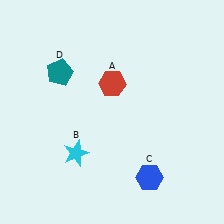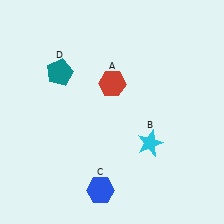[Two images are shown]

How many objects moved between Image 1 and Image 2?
2 objects moved between the two images.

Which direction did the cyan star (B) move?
The cyan star (B) moved right.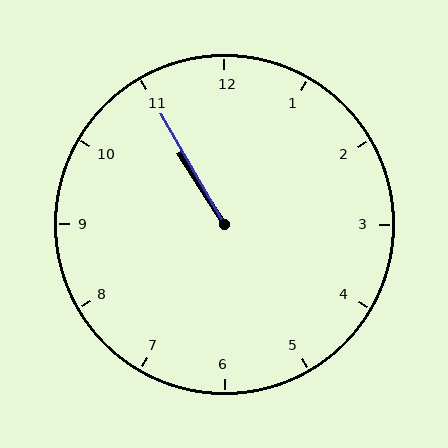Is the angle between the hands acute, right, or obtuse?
It is acute.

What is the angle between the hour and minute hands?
Approximately 2 degrees.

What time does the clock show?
10:55.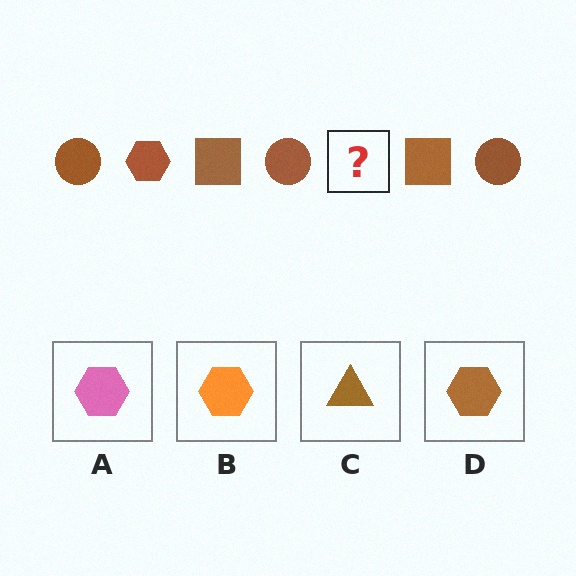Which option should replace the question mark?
Option D.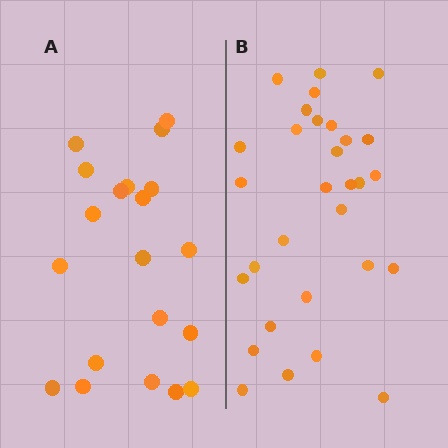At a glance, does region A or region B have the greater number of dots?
Region B (the right region) has more dots.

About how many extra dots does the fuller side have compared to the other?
Region B has roughly 10 or so more dots than region A.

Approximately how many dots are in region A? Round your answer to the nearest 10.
About 20 dots.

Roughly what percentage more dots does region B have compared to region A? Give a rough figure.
About 50% more.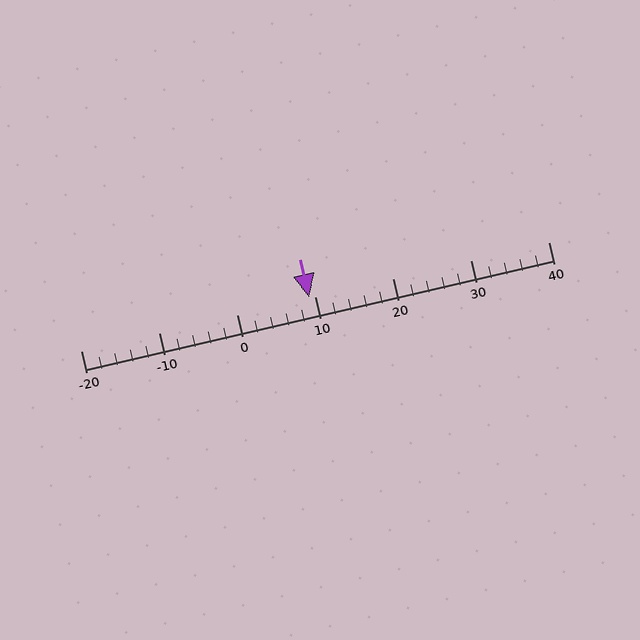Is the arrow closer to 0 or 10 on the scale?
The arrow is closer to 10.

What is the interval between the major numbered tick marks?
The major tick marks are spaced 10 units apart.